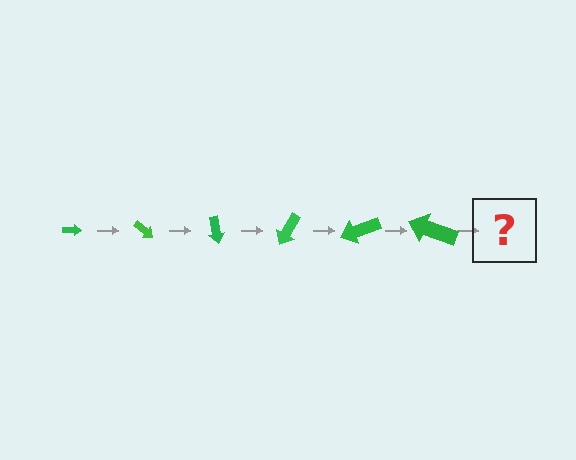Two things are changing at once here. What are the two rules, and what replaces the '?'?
The two rules are that the arrow grows larger each step and it rotates 40 degrees each step. The '?' should be an arrow, larger than the previous one and rotated 240 degrees from the start.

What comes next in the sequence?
The next element should be an arrow, larger than the previous one and rotated 240 degrees from the start.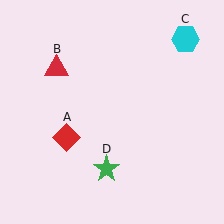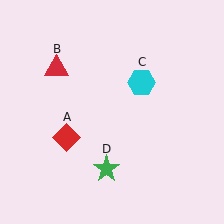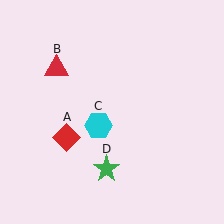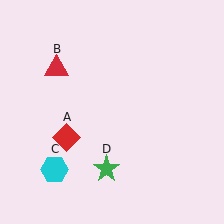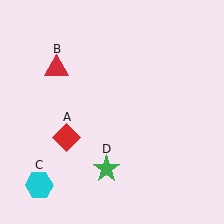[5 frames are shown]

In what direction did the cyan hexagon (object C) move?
The cyan hexagon (object C) moved down and to the left.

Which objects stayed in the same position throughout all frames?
Red diamond (object A) and red triangle (object B) and green star (object D) remained stationary.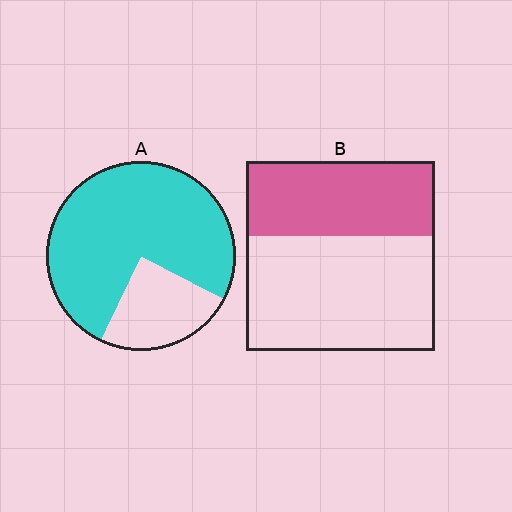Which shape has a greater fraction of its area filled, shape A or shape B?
Shape A.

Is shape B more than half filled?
No.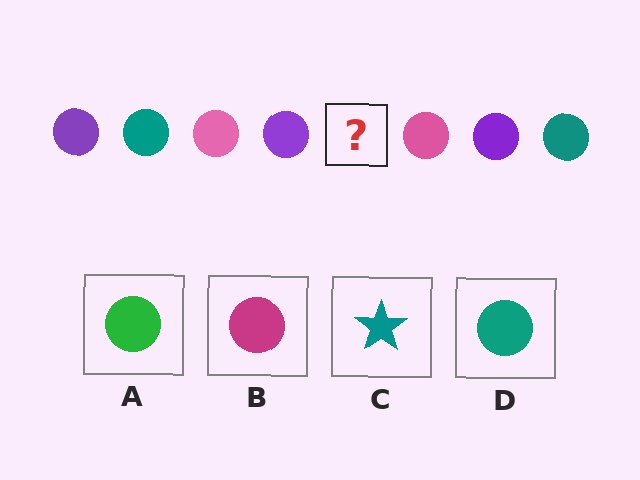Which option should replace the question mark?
Option D.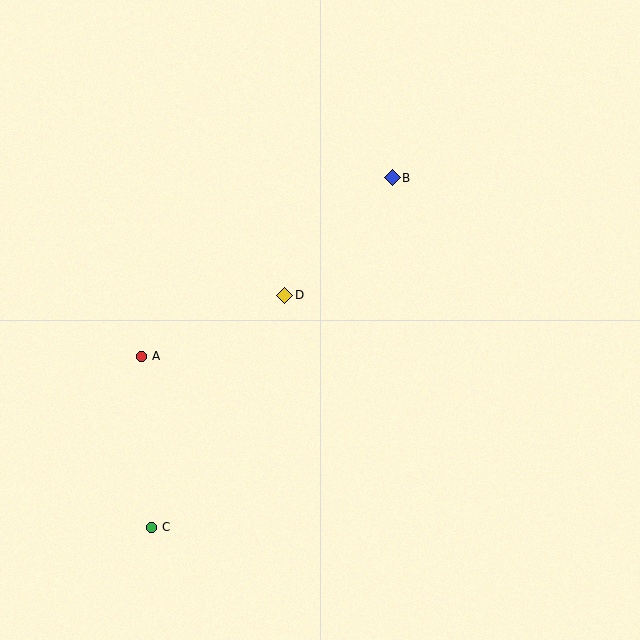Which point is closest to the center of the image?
Point D at (285, 295) is closest to the center.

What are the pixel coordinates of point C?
Point C is at (152, 527).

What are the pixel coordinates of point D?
Point D is at (285, 295).